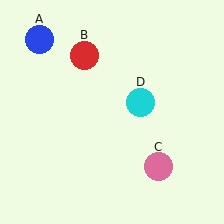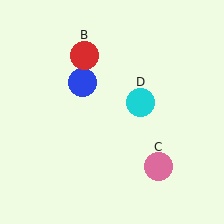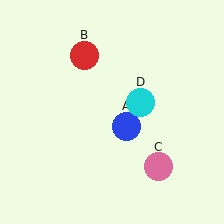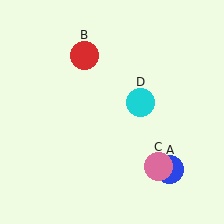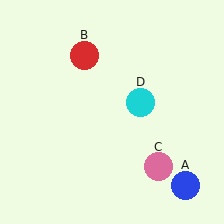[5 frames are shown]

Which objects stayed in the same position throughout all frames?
Red circle (object B) and pink circle (object C) and cyan circle (object D) remained stationary.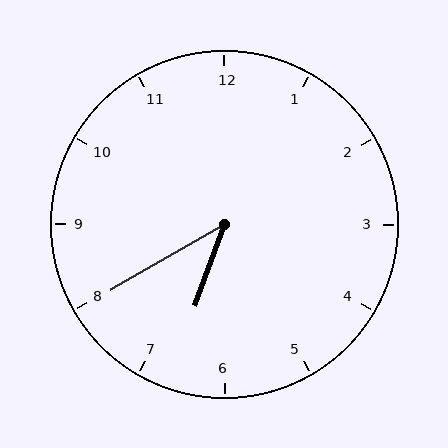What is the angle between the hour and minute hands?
Approximately 40 degrees.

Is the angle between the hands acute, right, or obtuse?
It is acute.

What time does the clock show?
6:40.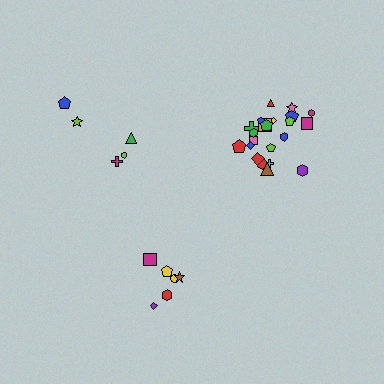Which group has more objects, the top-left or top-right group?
The top-right group.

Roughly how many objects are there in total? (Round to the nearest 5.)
Roughly 35 objects in total.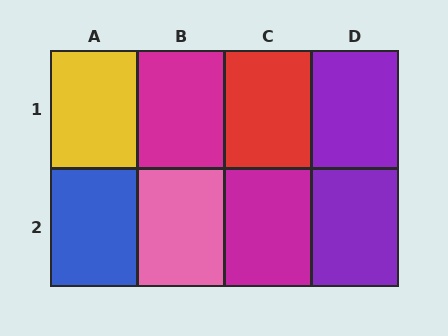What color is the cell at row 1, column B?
Magenta.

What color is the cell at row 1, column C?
Red.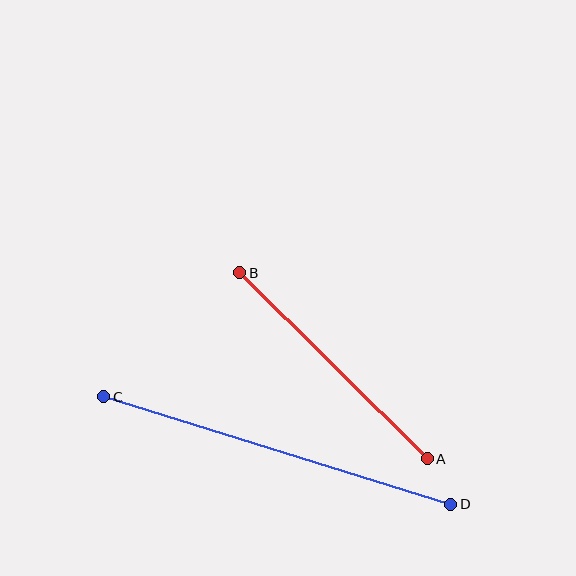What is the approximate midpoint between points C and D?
The midpoint is at approximately (277, 450) pixels.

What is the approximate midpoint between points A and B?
The midpoint is at approximately (334, 366) pixels.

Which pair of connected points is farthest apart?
Points C and D are farthest apart.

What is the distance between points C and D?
The distance is approximately 363 pixels.